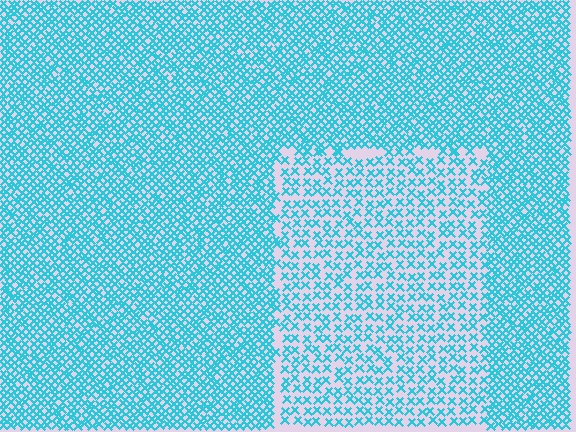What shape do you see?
I see a rectangle.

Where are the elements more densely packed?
The elements are more densely packed outside the rectangle boundary.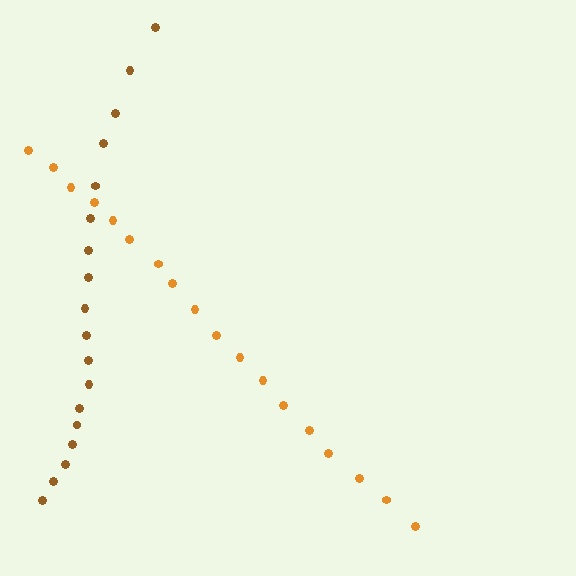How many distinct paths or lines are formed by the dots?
There are 2 distinct paths.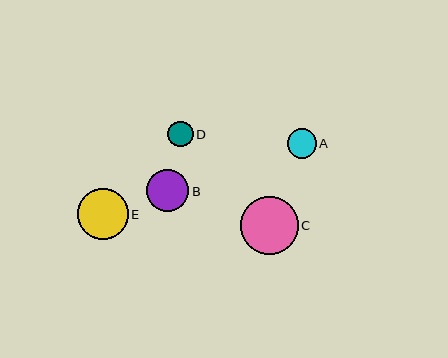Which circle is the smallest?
Circle D is the smallest with a size of approximately 25 pixels.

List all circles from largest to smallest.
From largest to smallest: C, E, B, A, D.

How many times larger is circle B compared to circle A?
Circle B is approximately 1.4 times the size of circle A.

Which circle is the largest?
Circle C is the largest with a size of approximately 58 pixels.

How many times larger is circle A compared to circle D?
Circle A is approximately 1.2 times the size of circle D.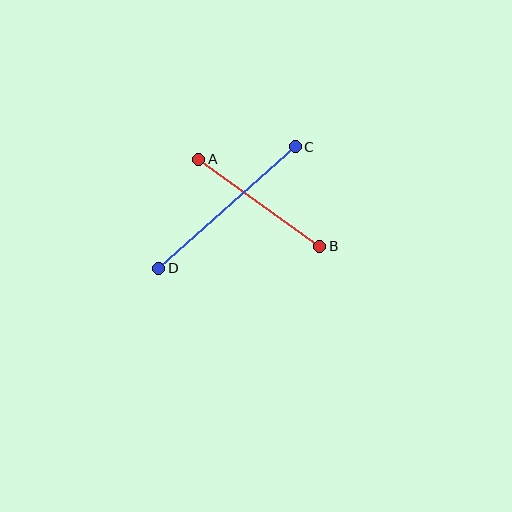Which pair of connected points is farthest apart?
Points C and D are farthest apart.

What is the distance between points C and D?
The distance is approximately 182 pixels.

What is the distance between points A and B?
The distance is approximately 149 pixels.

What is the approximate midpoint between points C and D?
The midpoint is at approximately (227, 208) pixels.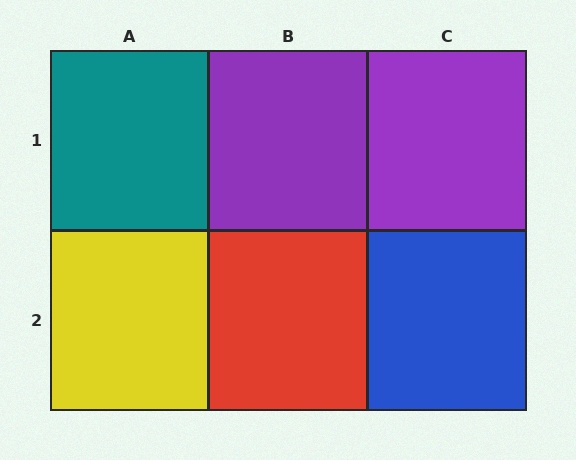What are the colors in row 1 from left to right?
Teal, purple, purple.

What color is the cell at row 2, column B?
Red.